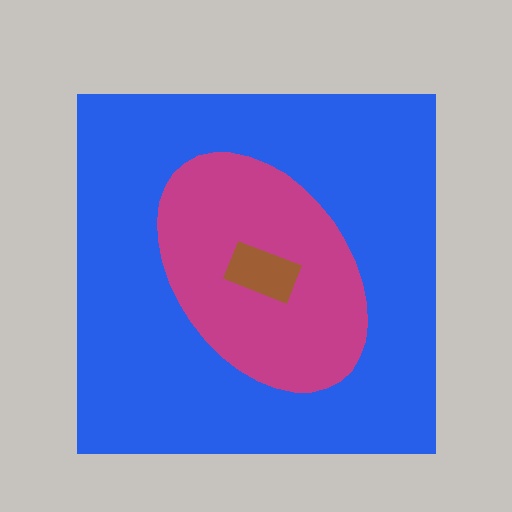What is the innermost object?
The brown rectangle.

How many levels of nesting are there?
3.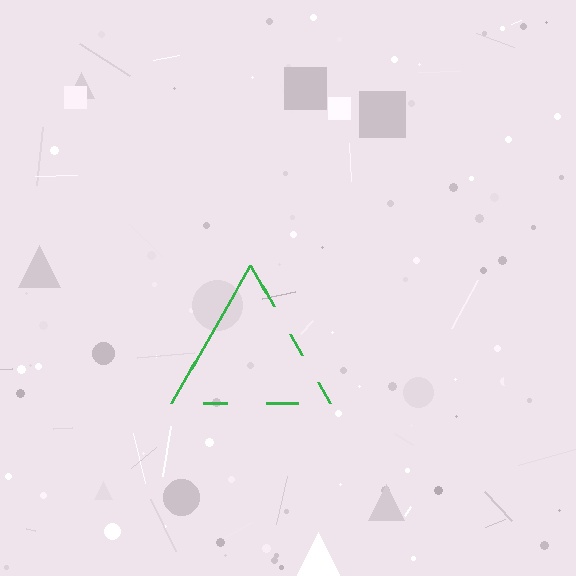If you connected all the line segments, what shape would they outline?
They would outline a triangle.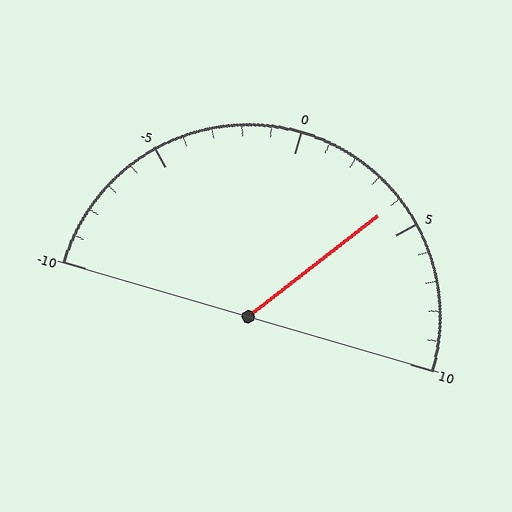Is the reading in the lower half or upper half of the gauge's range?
The reading is in the upper half of the range (-10 to 10).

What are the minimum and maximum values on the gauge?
The gauge ranges from -10 to 10.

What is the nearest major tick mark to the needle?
The nearest major tick mark is 5.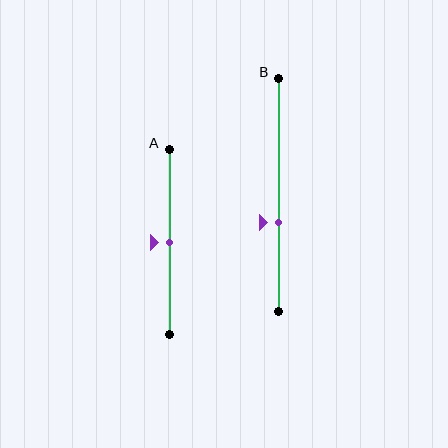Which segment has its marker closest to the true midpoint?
Segment A has its marker closest to the true midpoint.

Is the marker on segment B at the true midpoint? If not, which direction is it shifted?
No, the marker on segment B is shifted downward by about 12% of the segment length.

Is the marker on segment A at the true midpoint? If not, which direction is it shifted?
Yes, the marker on segment A is at the true midpoint.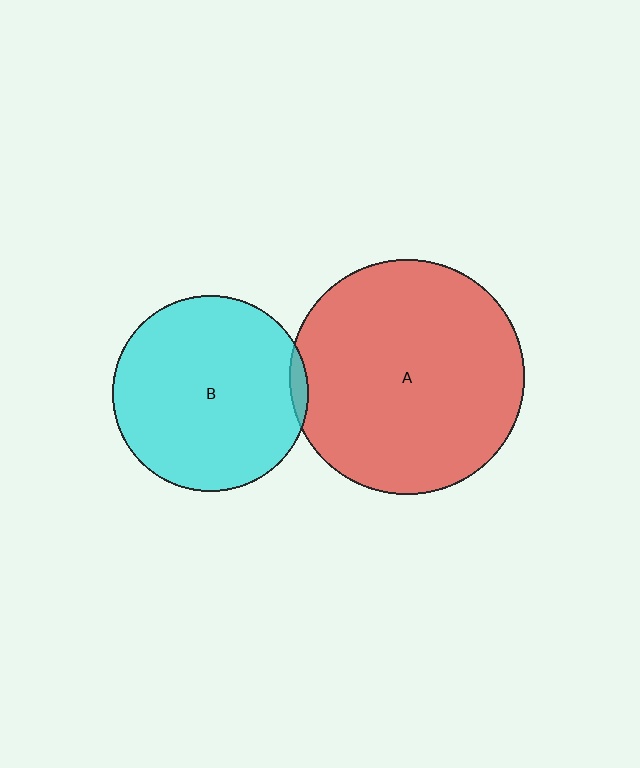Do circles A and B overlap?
Yes.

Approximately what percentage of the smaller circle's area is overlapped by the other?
Approximately 5%.